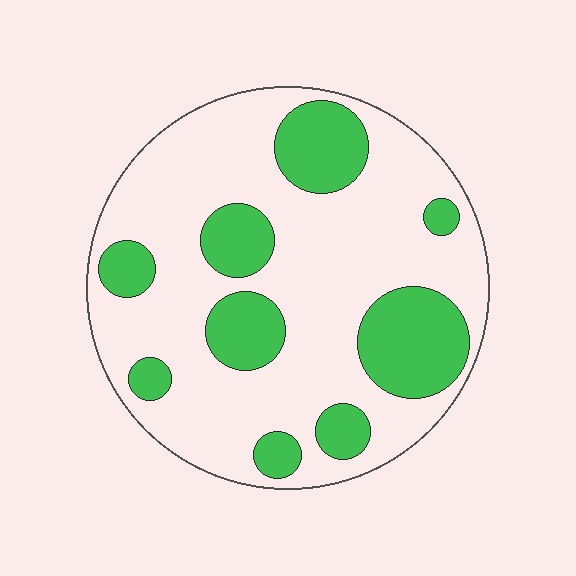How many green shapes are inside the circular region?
9.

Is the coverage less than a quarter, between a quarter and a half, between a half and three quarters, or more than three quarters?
Between a quarter and a half.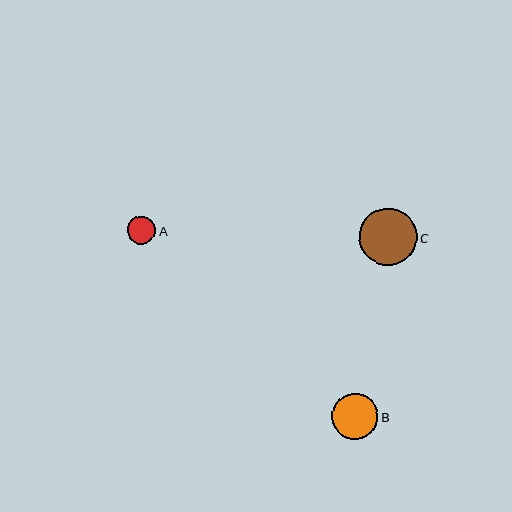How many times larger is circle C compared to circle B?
Circle C is approximately 1.2 times the size of circle B.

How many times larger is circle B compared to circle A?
Circle B is approximately 1.6 times the size of circle A.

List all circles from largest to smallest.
From largest to smallest: C, B, A.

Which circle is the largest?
Circle C is the largest with a size of approximately 58 pixels.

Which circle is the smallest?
Circle A is the smallest with a size of approximately 28 pixels.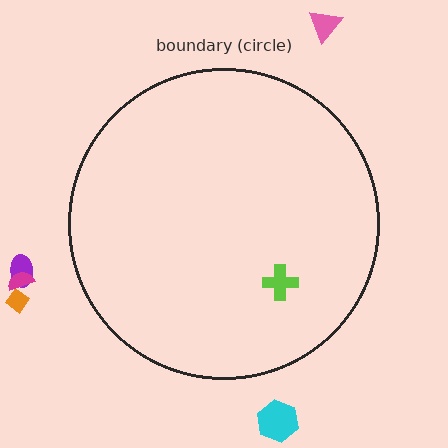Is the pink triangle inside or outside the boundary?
Outside.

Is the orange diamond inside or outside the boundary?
Outside.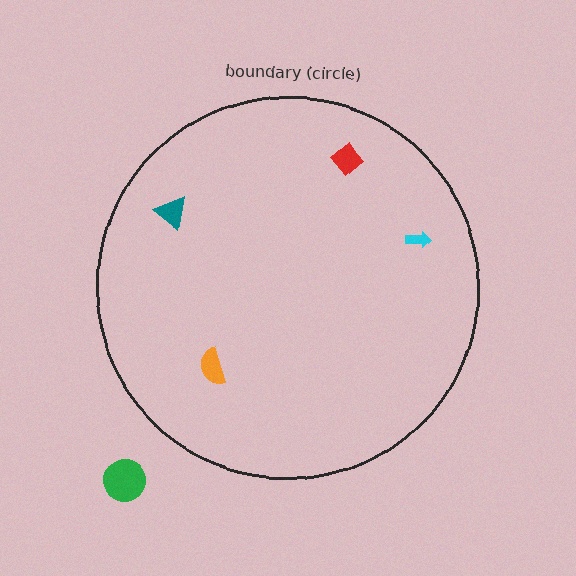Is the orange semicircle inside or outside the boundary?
Inside.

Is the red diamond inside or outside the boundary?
Inside.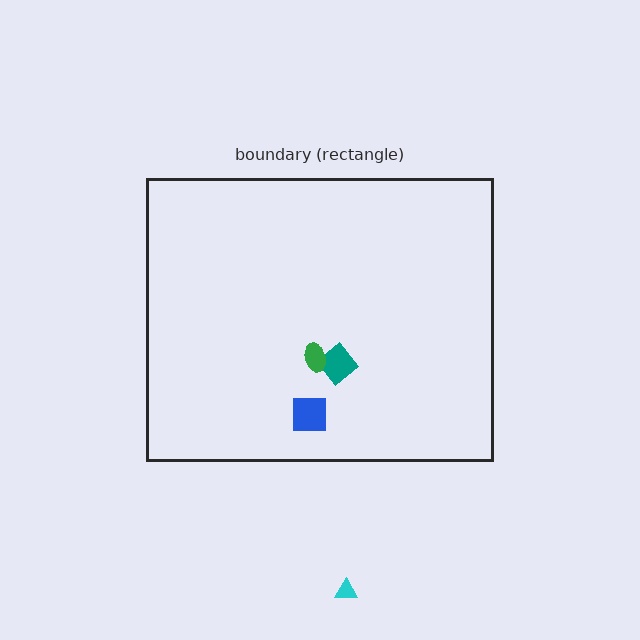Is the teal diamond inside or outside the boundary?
Inside.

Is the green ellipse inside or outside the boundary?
Inside.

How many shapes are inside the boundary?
3 inside, 1 outside.